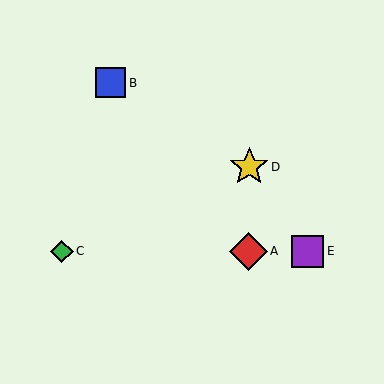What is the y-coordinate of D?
Object D is at y≈167.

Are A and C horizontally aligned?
Yes, both are at y≈251.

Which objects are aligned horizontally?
Objects A, C, E are aligned horizontally.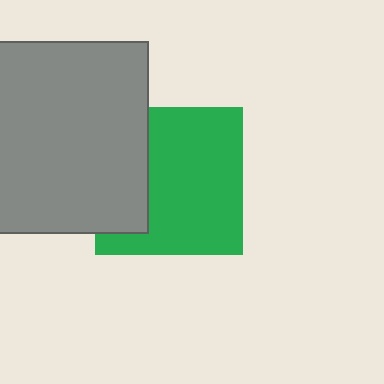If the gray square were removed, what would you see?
You would see the complete green square.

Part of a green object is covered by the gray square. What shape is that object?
It is a square.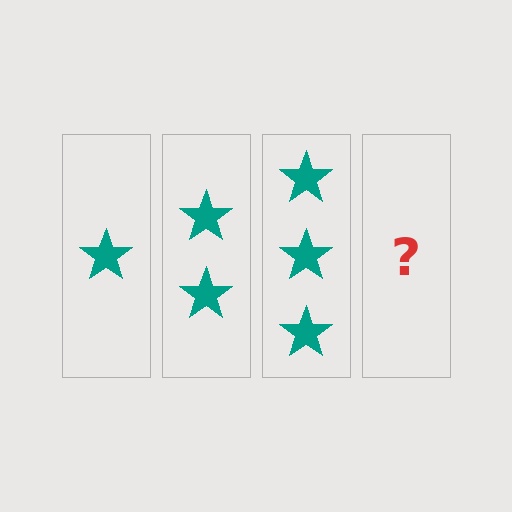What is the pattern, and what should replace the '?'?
The pattern is that each step adds one more star. The '?' should be 4 stars.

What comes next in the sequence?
The next element should be 4 stars.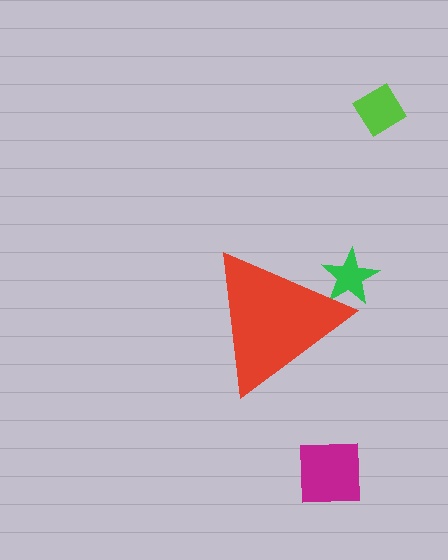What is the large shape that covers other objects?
A red triangle.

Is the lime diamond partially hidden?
No, the lime diamond is fully visible.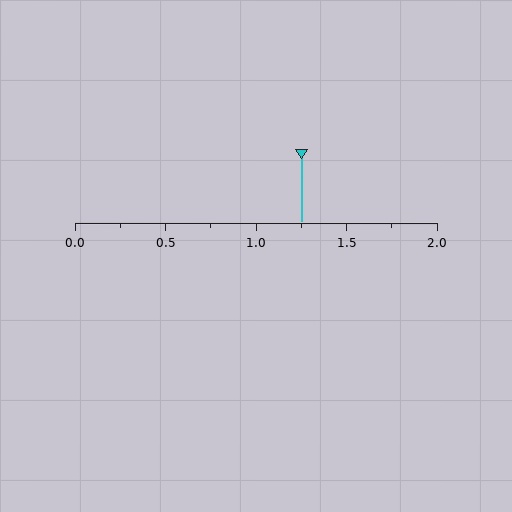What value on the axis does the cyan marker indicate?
The marker indicates approximately 1.25.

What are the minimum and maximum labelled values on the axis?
The axis runs from 0.0 to 2.0.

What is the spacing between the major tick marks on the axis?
The major ticks are spaced 0.5 apart.